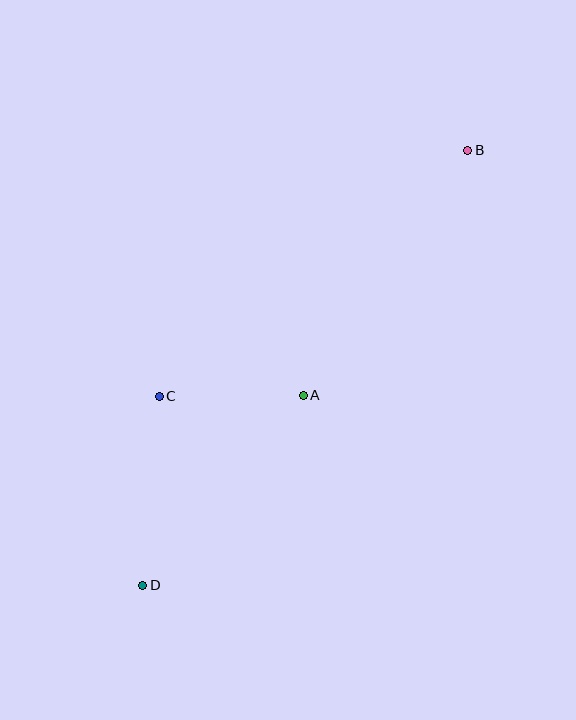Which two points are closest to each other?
Points A and C are closest to each other.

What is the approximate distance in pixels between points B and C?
The distance between B and C is approximately 394 pixels.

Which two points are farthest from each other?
Points B and D are farthest from each other.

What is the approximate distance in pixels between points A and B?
The distance between A and B is approximately 295 pixels.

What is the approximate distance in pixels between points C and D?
The distance between C and D is approximately 190 pixels.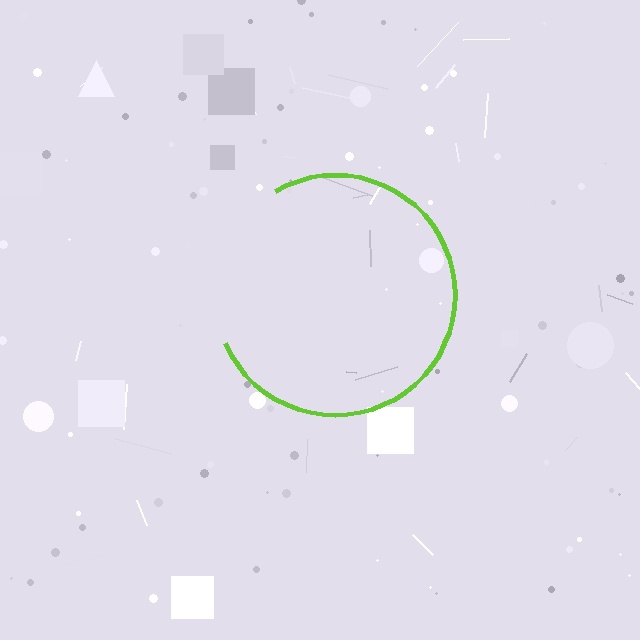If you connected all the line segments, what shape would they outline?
They would outline a circle.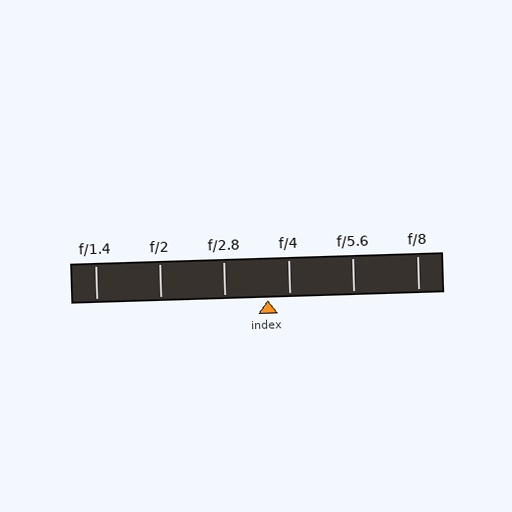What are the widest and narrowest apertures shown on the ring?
The widest aperture shown is f/1.4 and the narrowest is f/8.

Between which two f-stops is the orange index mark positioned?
The index mark is between f/2.8 and f/4.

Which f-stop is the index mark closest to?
The index mark is closest to f/4.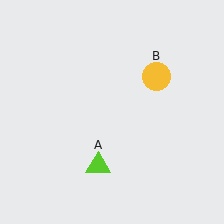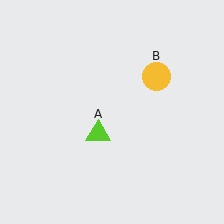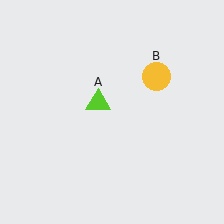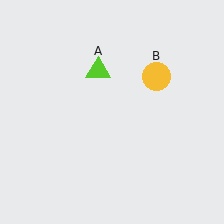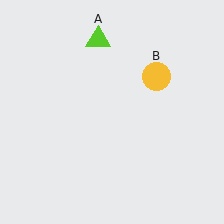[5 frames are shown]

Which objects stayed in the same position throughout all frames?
Yellow circle (object B) remained stationary.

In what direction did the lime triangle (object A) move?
The lime triangle (object A) moved up.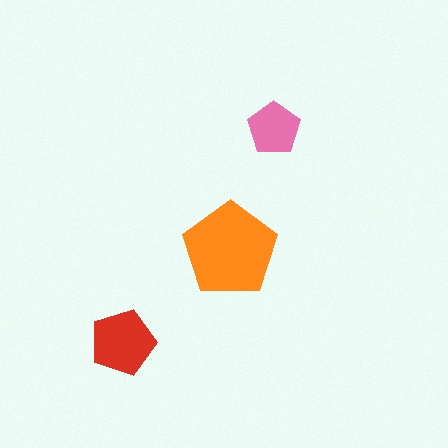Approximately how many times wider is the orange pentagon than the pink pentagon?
About 2 times wider.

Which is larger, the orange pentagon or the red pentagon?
The orange one.